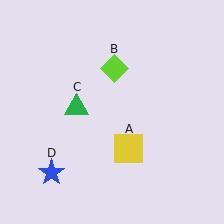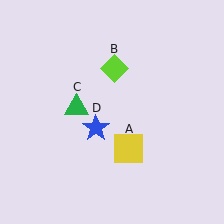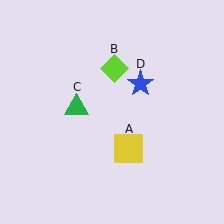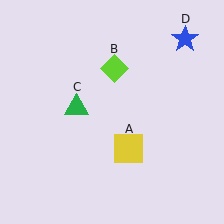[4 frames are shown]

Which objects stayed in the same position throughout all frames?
Yellow square (object A) and lime diamond (object B) and green triangle (object C) remained stationary.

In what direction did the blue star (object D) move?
The blue star (object D) moved up and to the right.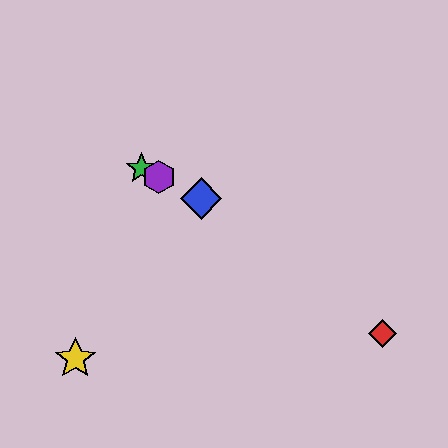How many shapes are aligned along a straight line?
3 shapes (the blue diamond, the green star, the purple hexagon) are aligned along a straight line.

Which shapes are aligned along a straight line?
The blue diamond, the green star, the purple hexagon are aligned along a straight line.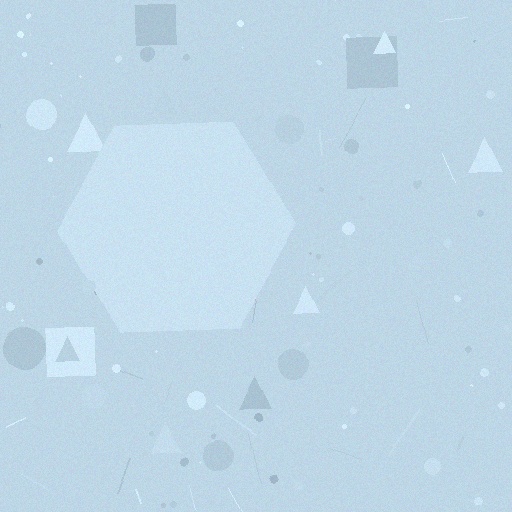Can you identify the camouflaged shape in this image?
The camouflaged shape is a hexagon.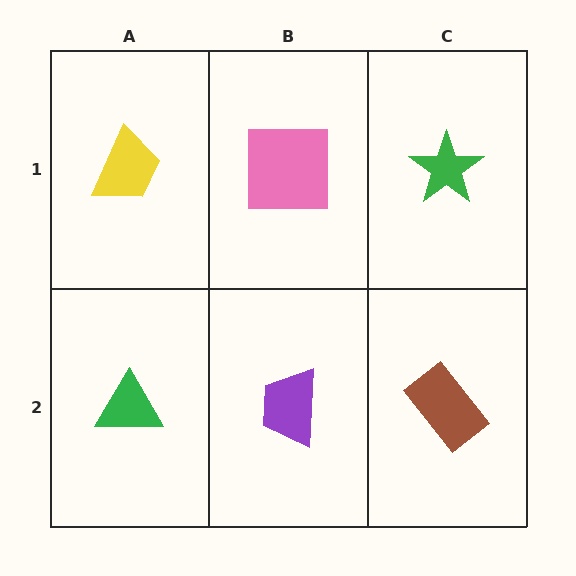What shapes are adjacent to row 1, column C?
A brown rectangle (row 2, column C), a pink square (row 1, column B).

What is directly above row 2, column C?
A green star.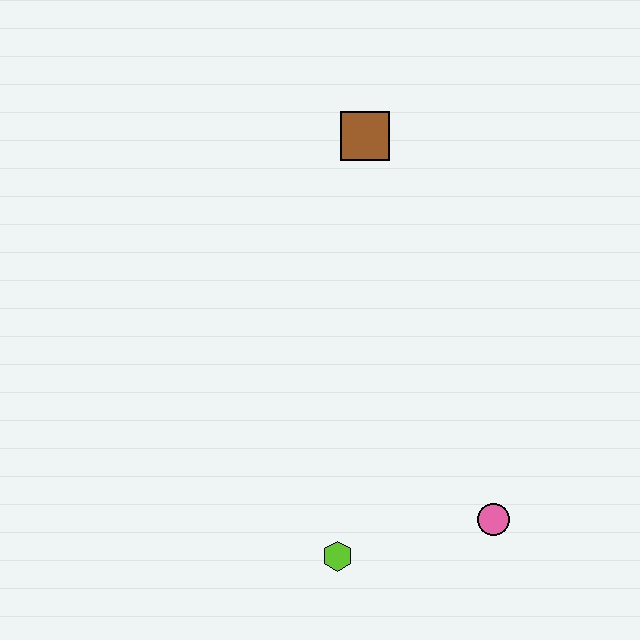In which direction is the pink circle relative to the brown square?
The pink circle is below the brown square.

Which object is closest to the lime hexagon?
The pink circle is closest to the lime hexagon.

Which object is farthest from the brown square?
The lime hexagon is farthest from the brown square.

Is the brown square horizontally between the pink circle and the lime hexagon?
Yes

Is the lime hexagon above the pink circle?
No